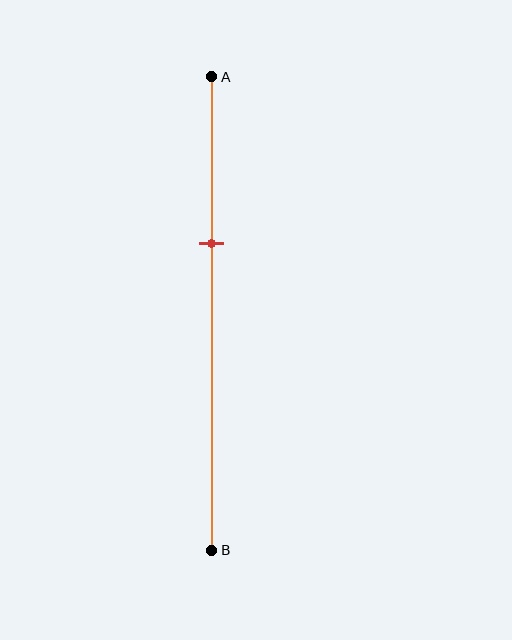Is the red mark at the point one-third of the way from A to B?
Yes, the mark is approximately at the one-third point.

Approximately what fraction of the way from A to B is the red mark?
The red mark is approximately 35% of the way from A to B.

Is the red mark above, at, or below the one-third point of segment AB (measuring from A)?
The red mark is approximately at the one-third point of segment AB.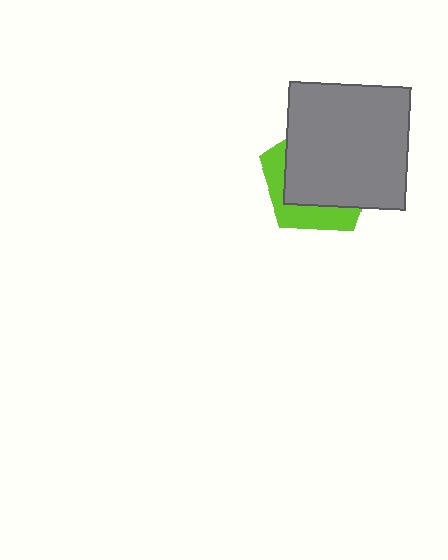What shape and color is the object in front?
The object in front is a gray square.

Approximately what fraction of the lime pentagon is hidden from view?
Roughly 68% of the lime pentagon is hidden behind the gray square.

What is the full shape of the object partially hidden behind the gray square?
The partially hidden object is a lime pentagon.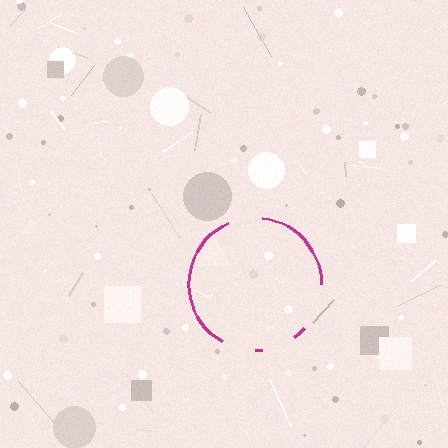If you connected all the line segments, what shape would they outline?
They would outline a circle.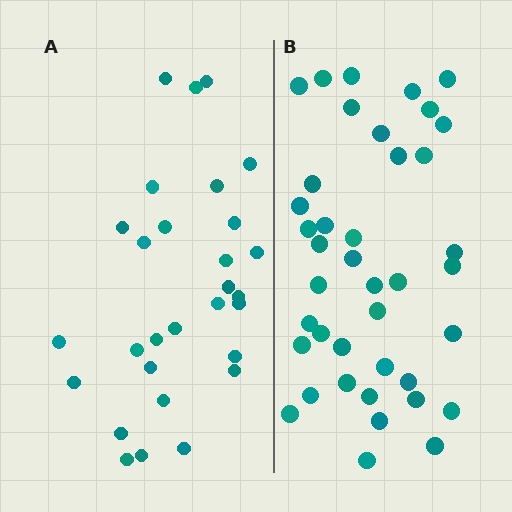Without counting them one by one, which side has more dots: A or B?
Region B (the right region) has more dots.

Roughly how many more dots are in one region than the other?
Region B has roughly 12 or so more dots than region A.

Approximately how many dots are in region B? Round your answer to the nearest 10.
About 40 dots.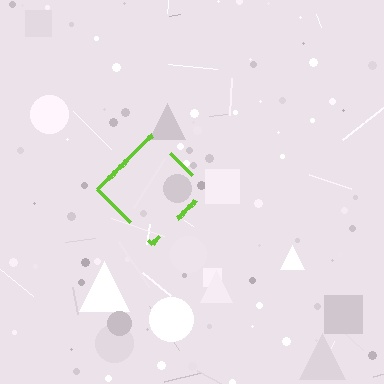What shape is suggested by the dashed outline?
The dashed outline suggests a diamond.